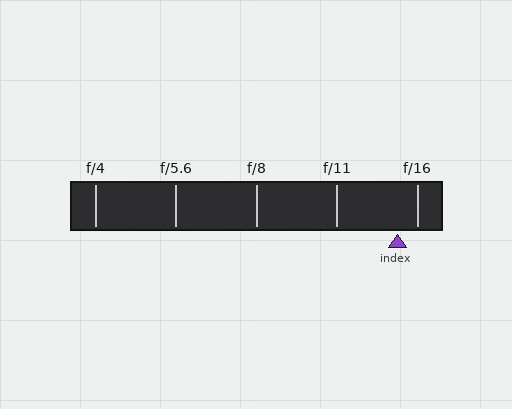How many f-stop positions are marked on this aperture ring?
There are 5 f-stop positions marked.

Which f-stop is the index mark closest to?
The index mark is closest to f/16.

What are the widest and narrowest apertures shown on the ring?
The widest aperture shown is f/4 and the narrowest is f/16.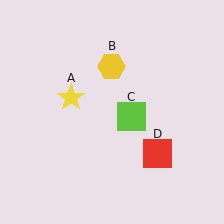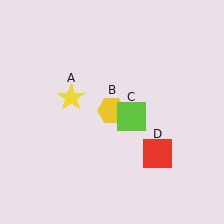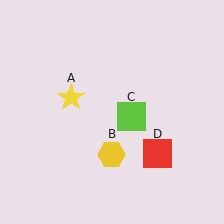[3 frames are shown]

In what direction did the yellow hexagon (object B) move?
The yellow hexagon (object B) moved down.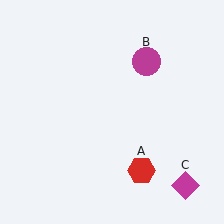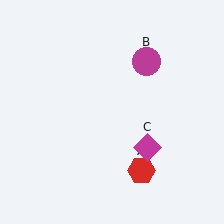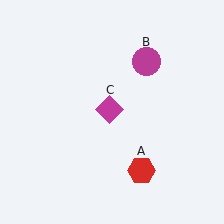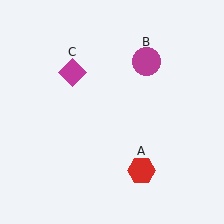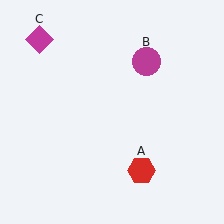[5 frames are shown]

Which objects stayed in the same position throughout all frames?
Red hexagon (object A) and magenta circle (object B) remained stationary.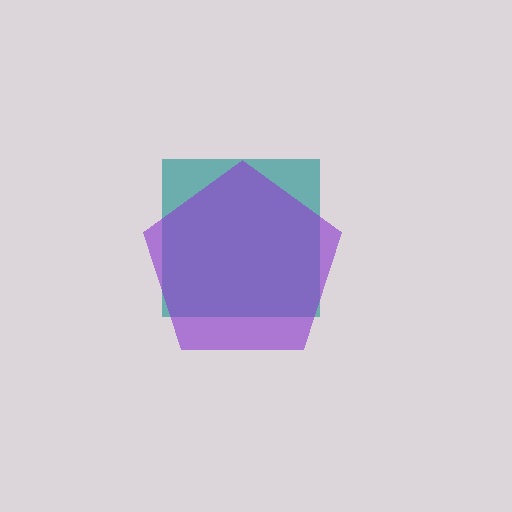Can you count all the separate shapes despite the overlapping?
Yes, there are 2 separate shapes.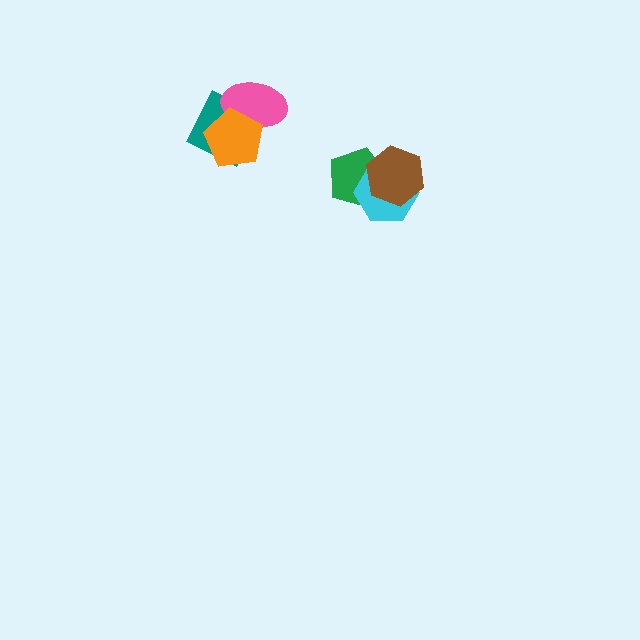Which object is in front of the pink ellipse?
The orange pentagon is in front of the pink ellipse.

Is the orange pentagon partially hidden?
No, no other shape covers it.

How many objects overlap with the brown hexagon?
2 objects overlap with the brown hexagon.